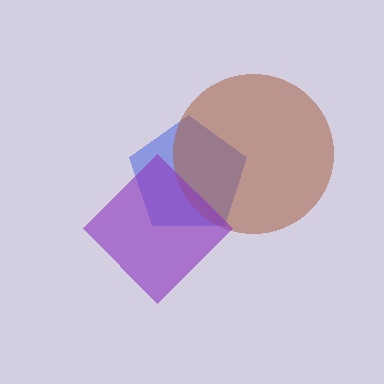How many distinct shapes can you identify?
There are 3 distinct shapes: a blue pentagon, a brown circle, a purple diamond.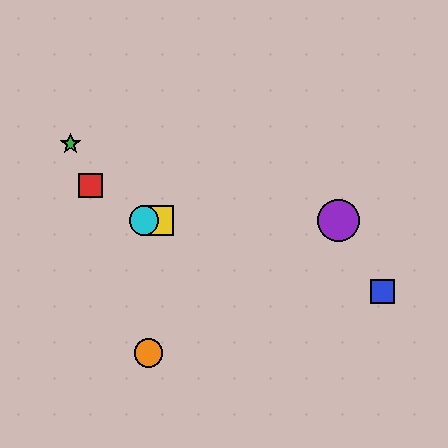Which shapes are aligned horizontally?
The yellow square, the purple circle, the cyan circle are aligned horizontally.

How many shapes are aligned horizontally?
3 shapes (the yellow square, the purple circle, the cyan circle) are aligned horizontally.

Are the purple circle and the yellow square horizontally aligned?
Yes, both are at y≈221.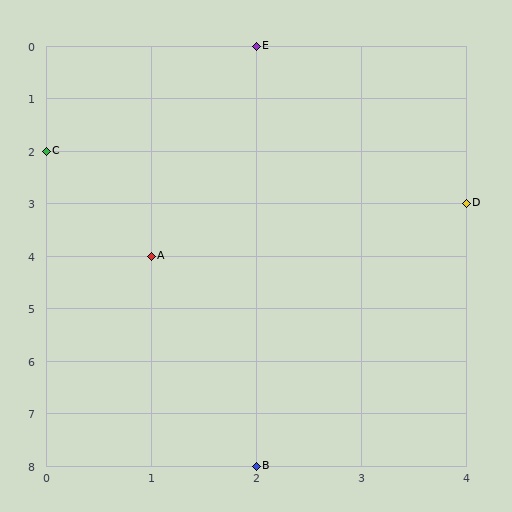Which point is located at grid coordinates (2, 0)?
Point E is at (2, 0).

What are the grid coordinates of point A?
Point A is at grid coordinates (1, 4).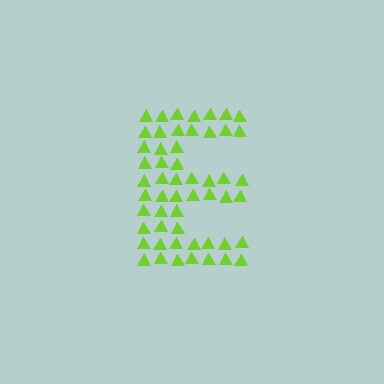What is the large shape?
The large shape is the letter E.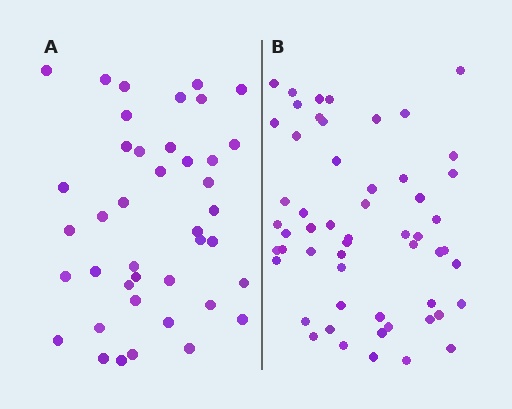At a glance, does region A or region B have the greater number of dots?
Region B (the right region) has more dots.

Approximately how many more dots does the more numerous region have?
Region B has approximately 15 more dots than region A.